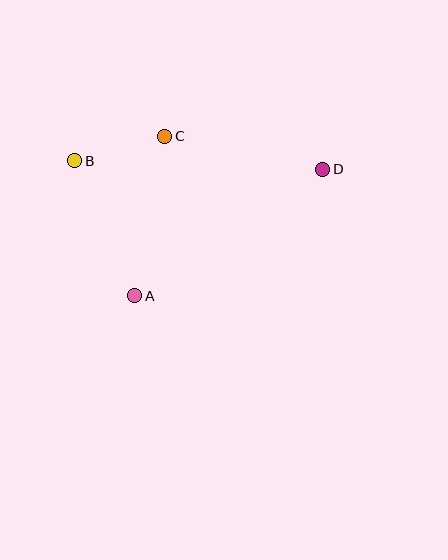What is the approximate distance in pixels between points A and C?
The distance between A and C is approximately 162 pixels.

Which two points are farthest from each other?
Points B and D are farthest from each other.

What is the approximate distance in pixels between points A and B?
The distance between A and B is approximately 148 pixels.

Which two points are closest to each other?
Points B and C are closest to each other.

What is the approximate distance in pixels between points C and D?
The distance between C and D is approximately 162 pixels.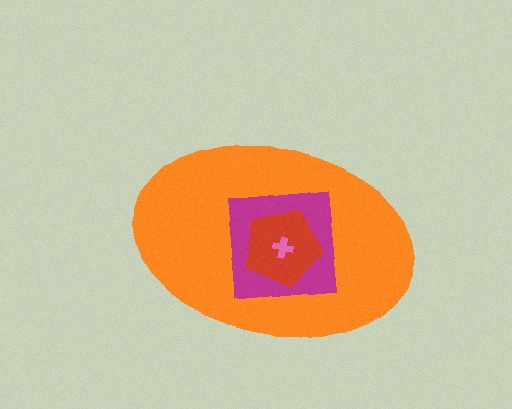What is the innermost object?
The pink cross.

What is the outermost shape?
The orange ellipse.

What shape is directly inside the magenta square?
The red pentagon.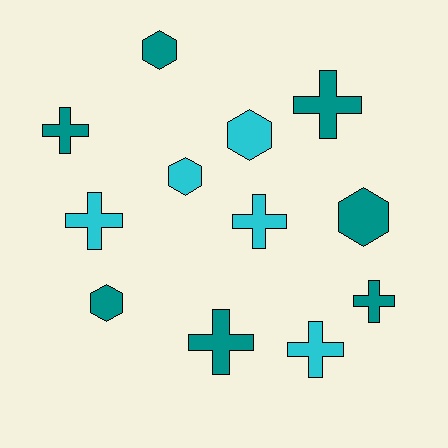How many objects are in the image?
There are 12 objects.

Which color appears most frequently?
Teal, with 7 objects.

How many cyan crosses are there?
There are 3 cyan crosses.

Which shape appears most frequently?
Cross, with 7 objects.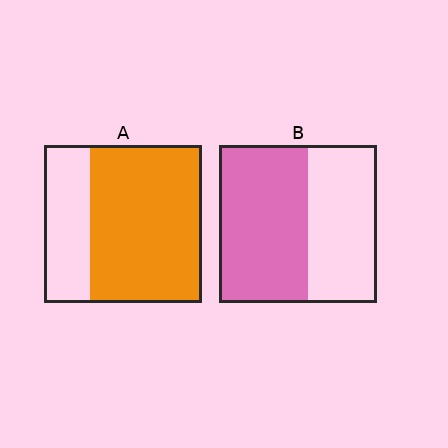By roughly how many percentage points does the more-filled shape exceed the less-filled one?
By roughly 15 percentage points (A over B).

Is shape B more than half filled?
Yes.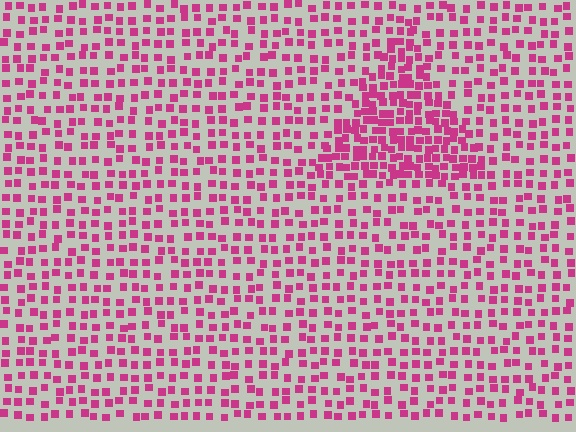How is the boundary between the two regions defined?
The boundary is defined by a change in element density (approximately 2.0x ratio). All elements are the same color, size, and shape.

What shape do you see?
I see a triangle.